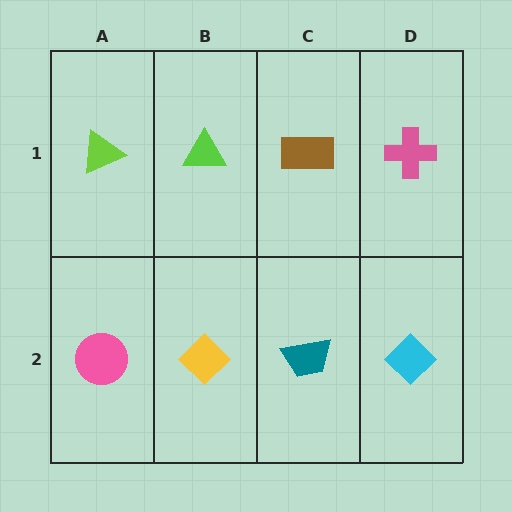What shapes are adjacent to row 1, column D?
A cyan diamond (row 2, column D), a brown rectangle (row 1, column C).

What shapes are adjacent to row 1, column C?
A teal trapezoid (row 2, column C), a lime triangle (row 1, column B), a pink cross (row 1, column D).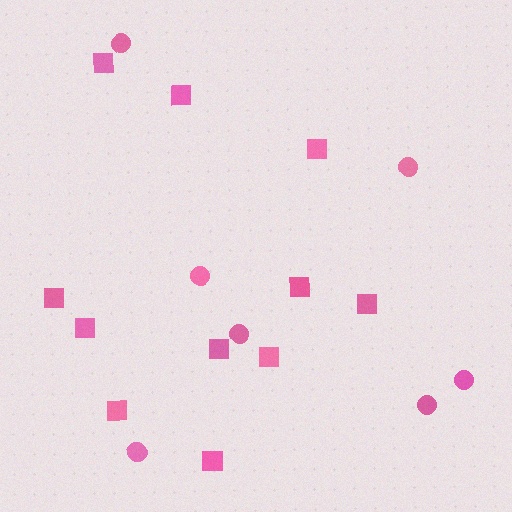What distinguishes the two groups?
There are 2 groups: one group of squares (11) and one group of circles (7).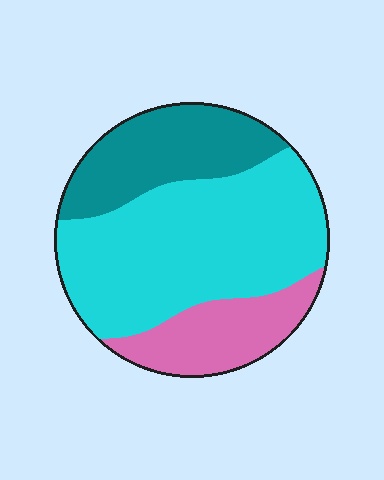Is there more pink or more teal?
Teal.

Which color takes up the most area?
Cyan, at roughly 55%.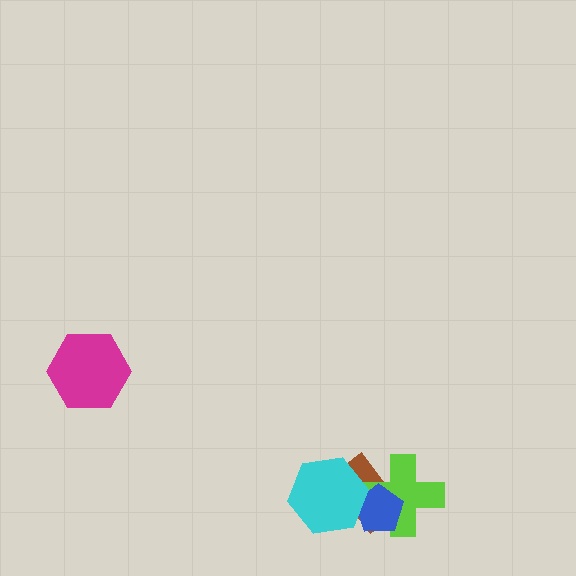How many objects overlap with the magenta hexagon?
0 objects overlap with the magenta hexagon.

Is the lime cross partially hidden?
Yes, it is partially covered by another shape.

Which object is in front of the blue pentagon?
The cyan hexagon is in front of the blue pentagon.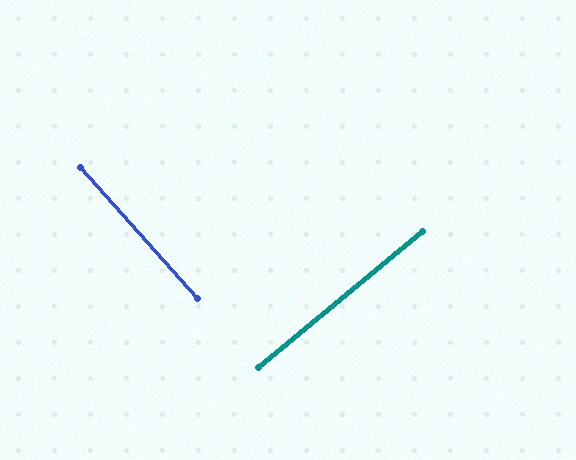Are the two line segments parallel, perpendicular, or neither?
Perpendicular — they meet at approximately 88°.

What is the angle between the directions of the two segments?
Approximately 88 degrees.